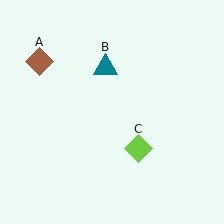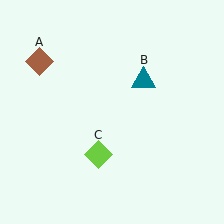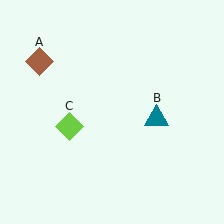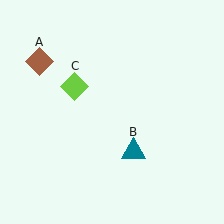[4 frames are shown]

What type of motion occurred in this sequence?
The teal triangle (object B), lime diamond (object C) rotated clockwise around the center of the scene.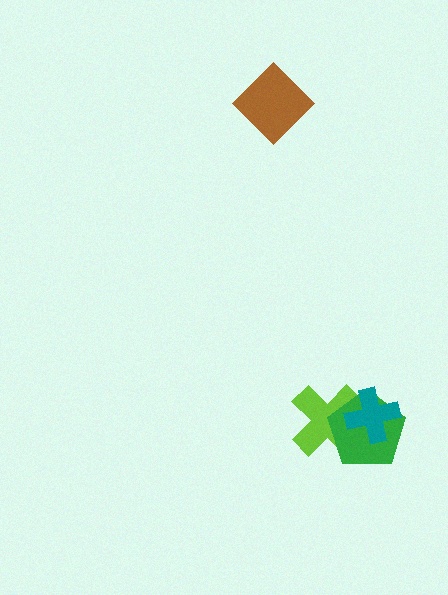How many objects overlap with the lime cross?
2 objects overlap with the lime cross.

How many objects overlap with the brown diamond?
0 objects overlap with the brown diamond.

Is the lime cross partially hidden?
Yes, it is partially covered by another shape.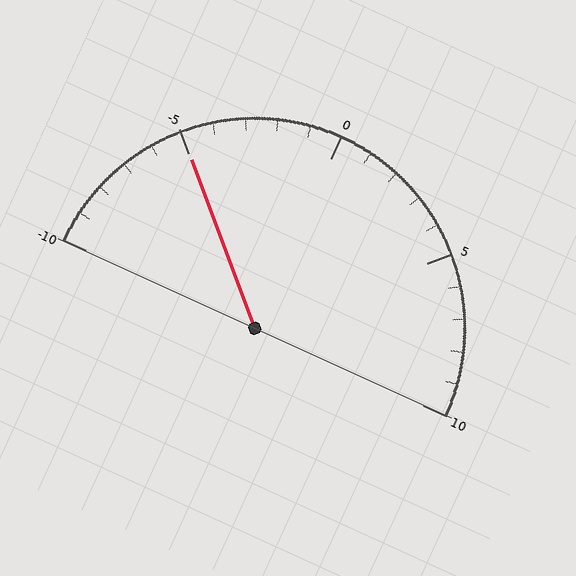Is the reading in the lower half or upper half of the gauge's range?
The reading is in the lower half of the range (-10 to 10).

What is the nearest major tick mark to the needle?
The nearest major tick mark is -5.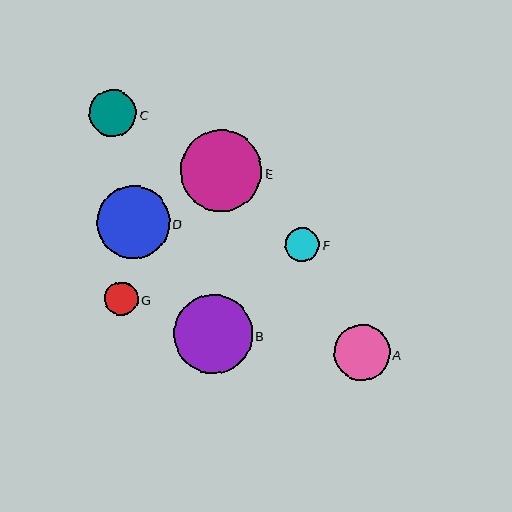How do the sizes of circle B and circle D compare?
Circle B and circle D are approximately the same size.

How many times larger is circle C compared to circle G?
Circle C is approximately 1.4 times the size of circle G.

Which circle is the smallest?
Circle G is the smallest with a size of approximately 33 pixels.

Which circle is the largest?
Circle E is the largest with a size of approximately 81 pixels.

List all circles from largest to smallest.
From largest to smallest: E, B, D, A, C, F, G.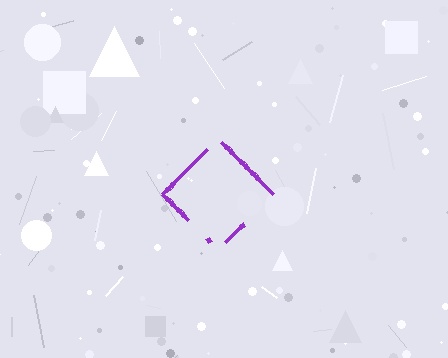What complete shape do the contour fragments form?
The contour fragments form a diamond.